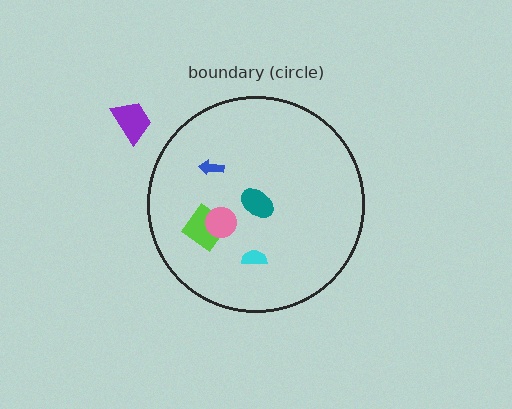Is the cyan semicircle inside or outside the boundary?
Inside.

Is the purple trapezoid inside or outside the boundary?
Outside.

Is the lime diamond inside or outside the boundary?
Inside.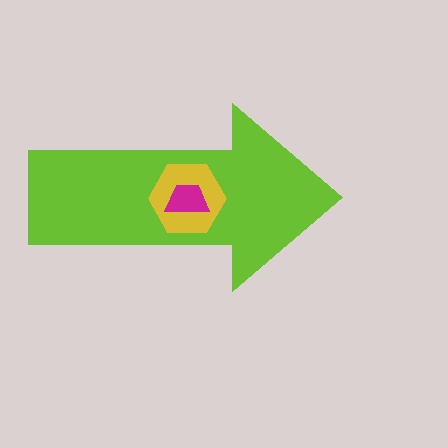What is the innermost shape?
The magenta trapezoid.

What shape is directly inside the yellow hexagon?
The magenta trapezoid.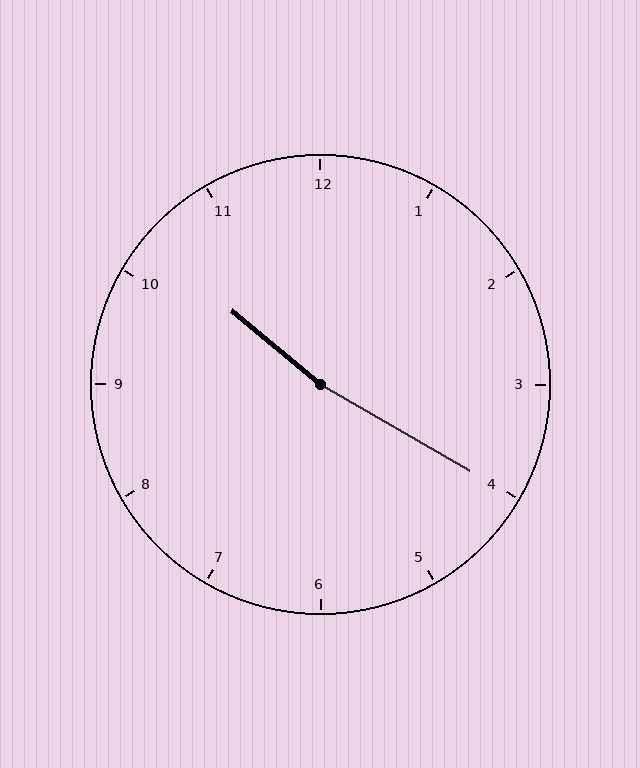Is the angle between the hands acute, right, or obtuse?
It is obtuse.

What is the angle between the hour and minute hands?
Approximately 170 degrees.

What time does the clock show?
10:20.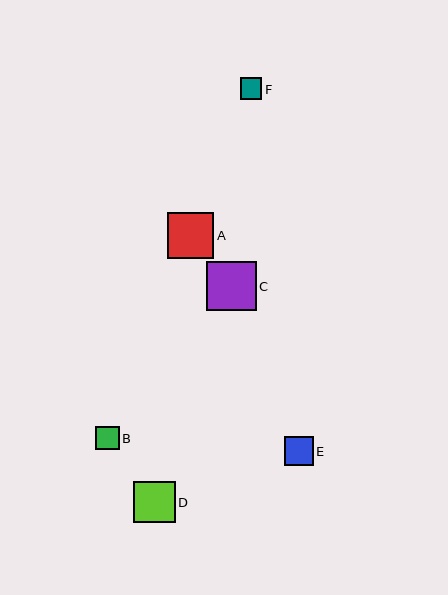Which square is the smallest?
Square F is the smallest with a size of approximately 22 pixels.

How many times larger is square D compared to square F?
Square D is approximately 1.9 times the size of square F.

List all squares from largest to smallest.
From largest to smallest: C, A, D, E, B, F.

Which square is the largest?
Square C is the largest with a size of approximately 50 pixels.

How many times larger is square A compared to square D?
Square A is approximately 1.1 times the size of square D.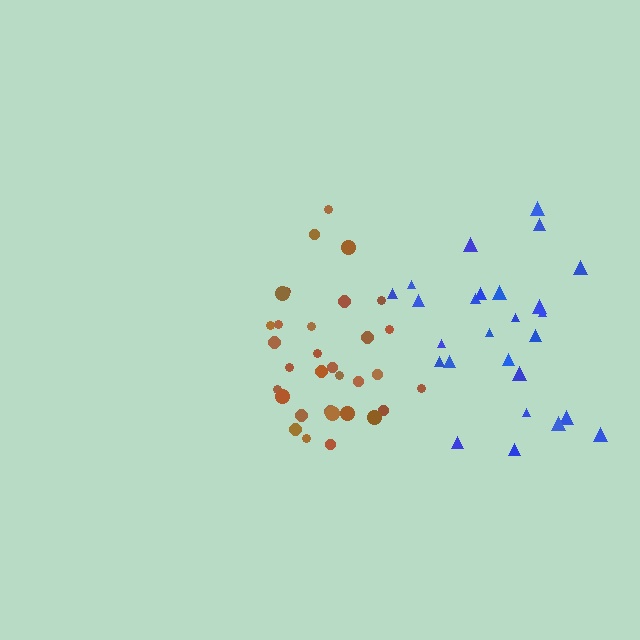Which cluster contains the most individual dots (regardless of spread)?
Brown (32).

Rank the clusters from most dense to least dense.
brown, blue.